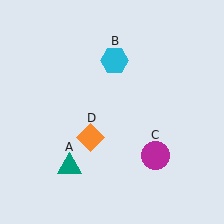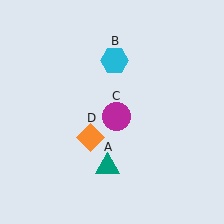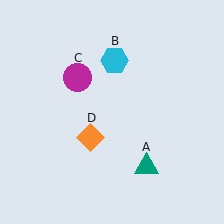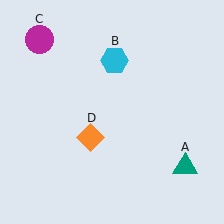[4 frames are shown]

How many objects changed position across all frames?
2 objects changed position: teal triangle (object A), magenta circle (object C).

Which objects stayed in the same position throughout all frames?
Cyan hexagon (object B) and orange diamond (object D) remained stationary.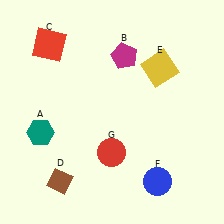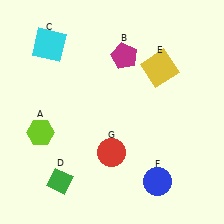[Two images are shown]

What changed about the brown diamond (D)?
In Image 1, D is brown. In Image 2, it changed to green.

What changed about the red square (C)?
In Image 1, C is red. In Image 2, it changed to cyan.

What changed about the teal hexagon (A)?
In Image 1, A is teal. In Image 2, it changed to lime.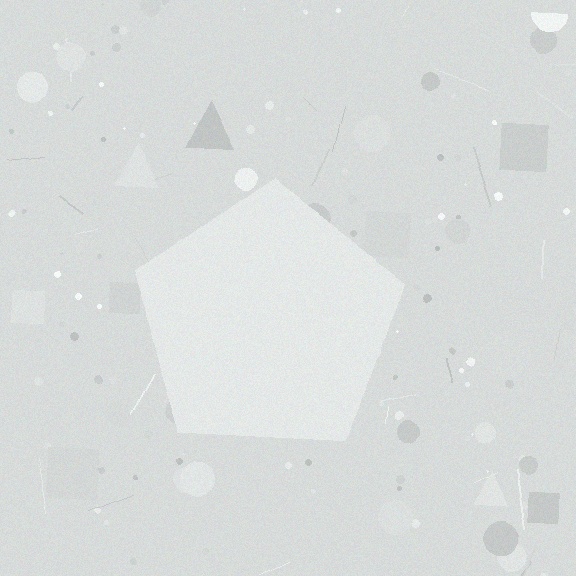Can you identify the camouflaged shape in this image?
The camouflaged shape is a pentagon.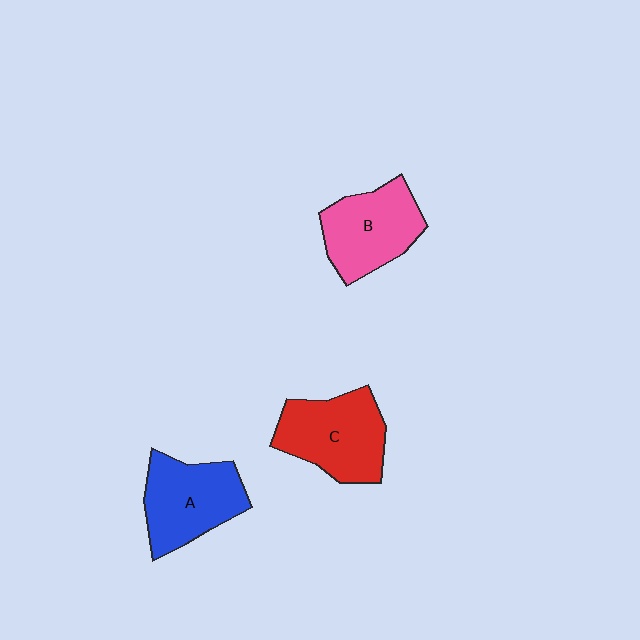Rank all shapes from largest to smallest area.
From largest to smallest: C (red), A (blue), B (pink).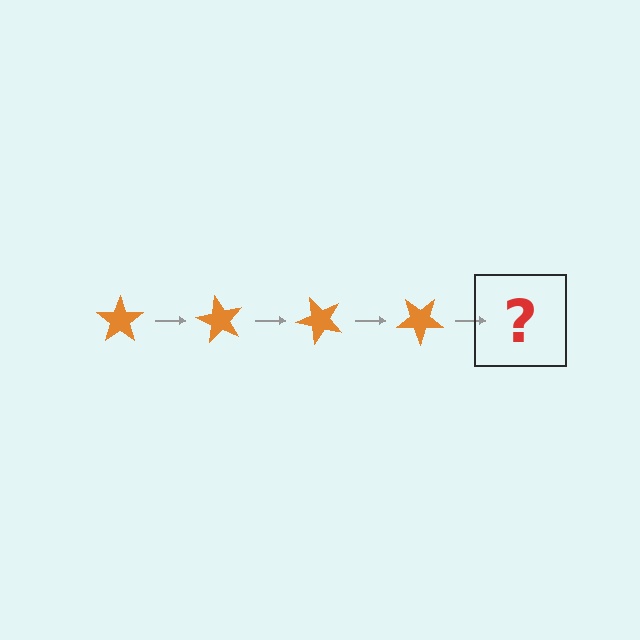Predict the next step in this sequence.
The next step is an orange star rotated 240 degrees.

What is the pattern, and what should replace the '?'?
The pattern is that the star rotates 60 degrees each step. The '?' should be an orange star rotated 240 degrees.